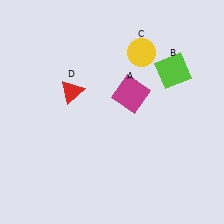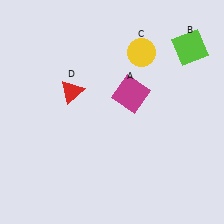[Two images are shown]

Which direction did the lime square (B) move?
The lime square (B) moved up.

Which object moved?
The lime square (B) moved up.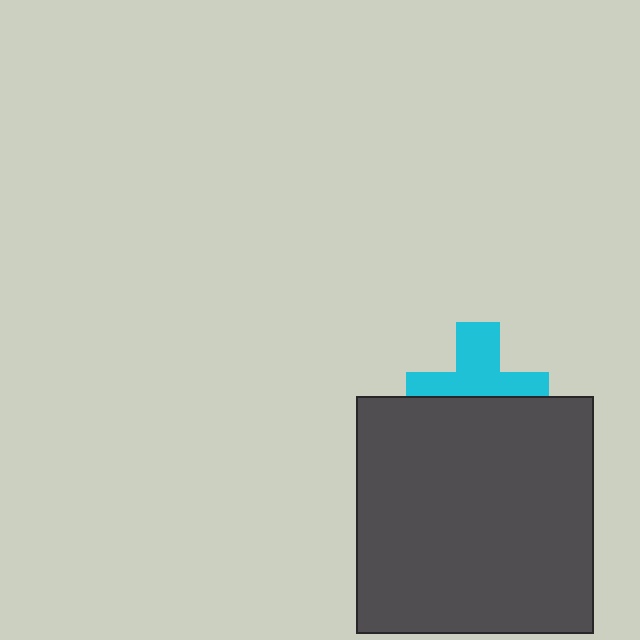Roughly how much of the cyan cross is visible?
About half of it is visible (roughly 53%).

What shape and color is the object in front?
The object in front is a dark gray square.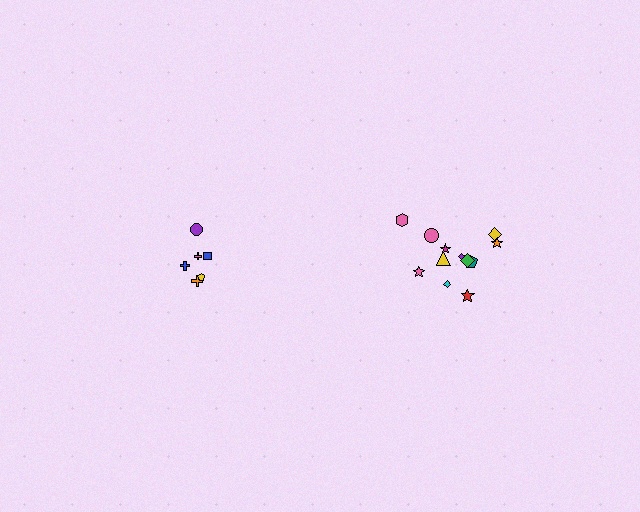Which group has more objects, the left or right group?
The right group.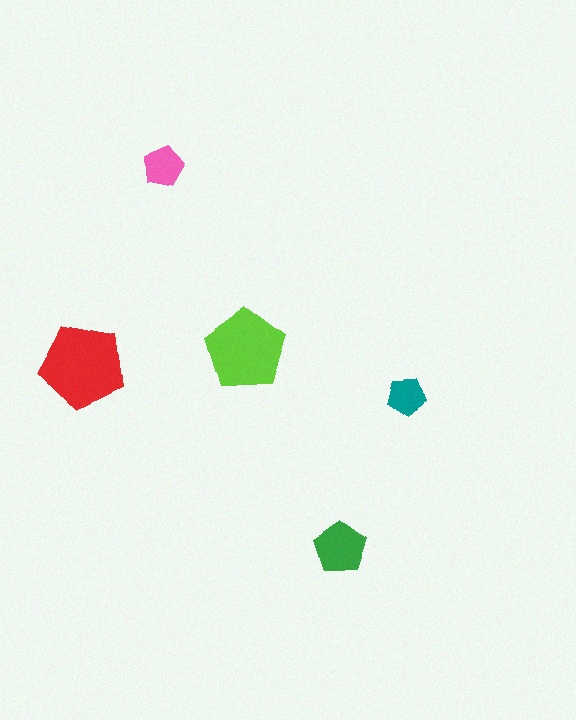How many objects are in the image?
There are 5 objects in the image.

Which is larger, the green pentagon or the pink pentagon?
The green one.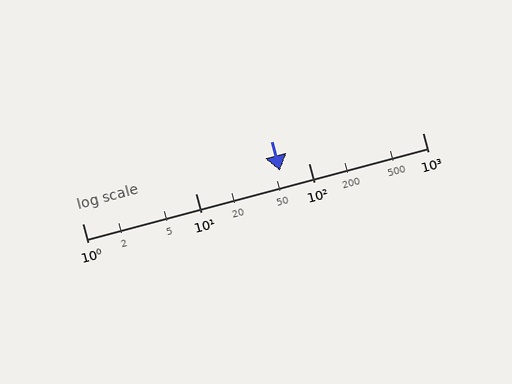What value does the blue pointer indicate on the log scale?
The pointer indicates approximately 55.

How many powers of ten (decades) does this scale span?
The scale spans 3 decades, from 1 to 1000.